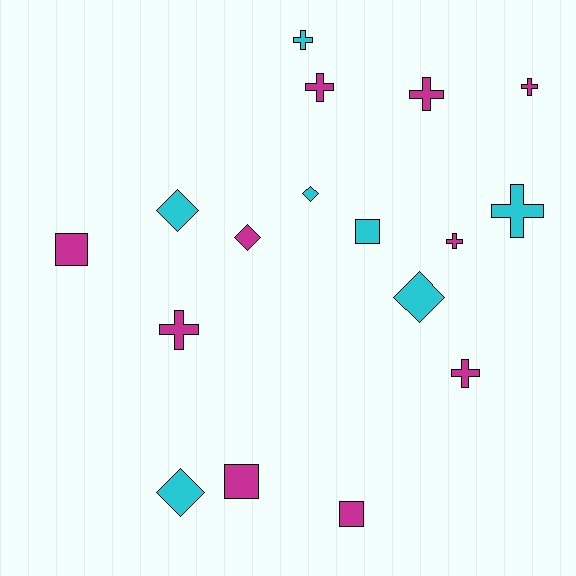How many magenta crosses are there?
There are 6 magenta crosses.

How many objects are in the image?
There are 17 objects.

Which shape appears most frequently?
Cross, with 8 objects.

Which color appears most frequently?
Magenta, with 10 objects.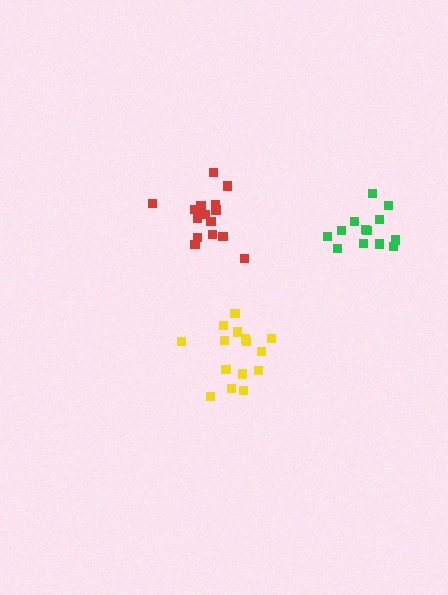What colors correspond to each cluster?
The clusters are colored: yellow, red, green.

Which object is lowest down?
The yellow cluster is bottommost.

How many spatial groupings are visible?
There are 3 spatial groupings.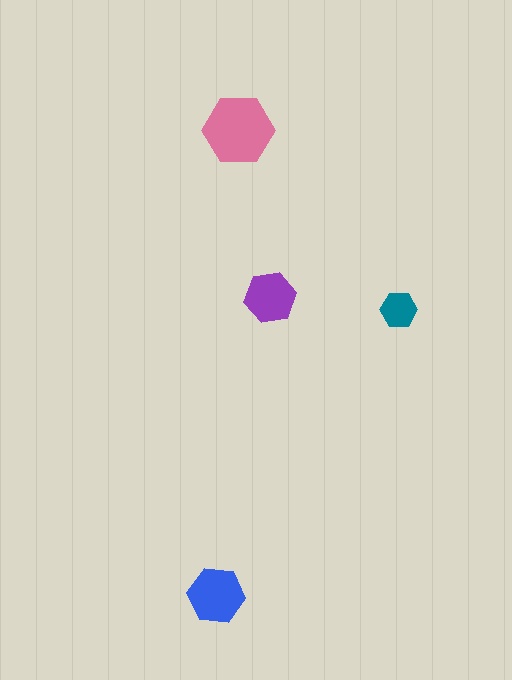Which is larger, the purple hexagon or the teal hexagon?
The purple one.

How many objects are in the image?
There are 4 objects in the image.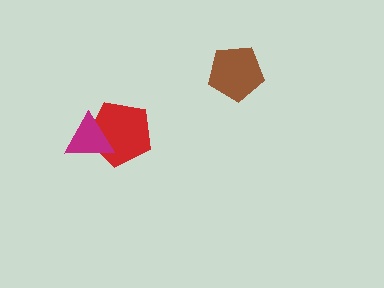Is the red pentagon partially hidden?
Yes, it is partially covered by another shape.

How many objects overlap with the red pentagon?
1 object overlaps with the red pentagon.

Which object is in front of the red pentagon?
The magenta triangle is in front of the red pentagon.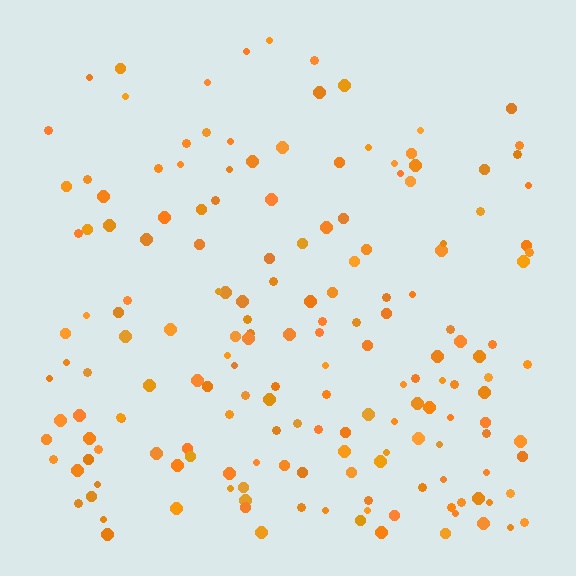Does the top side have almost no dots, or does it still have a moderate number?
Still a moderate number, just noticeably fewer than the bottom.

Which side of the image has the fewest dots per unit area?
The top.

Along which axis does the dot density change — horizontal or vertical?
Vertical.